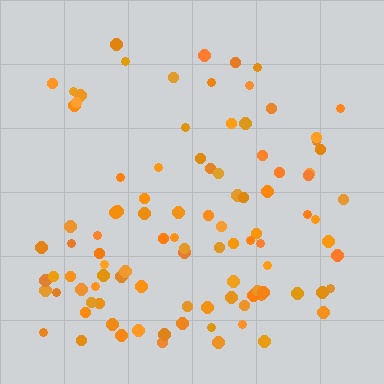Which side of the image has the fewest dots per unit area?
The top.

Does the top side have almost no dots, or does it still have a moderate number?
Still a moderate number, just noticeably fewer than the bottom.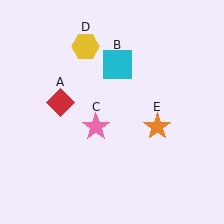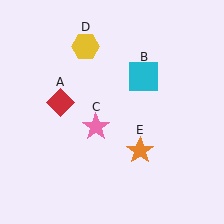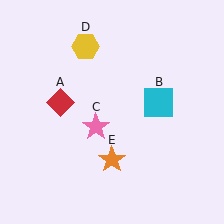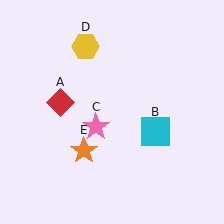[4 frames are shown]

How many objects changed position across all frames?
2 objects changed position: cyan square (object B), orange star (object E).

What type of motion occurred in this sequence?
The cyan square (object B), orange star (object E) rotated clockwise around the center of the scene.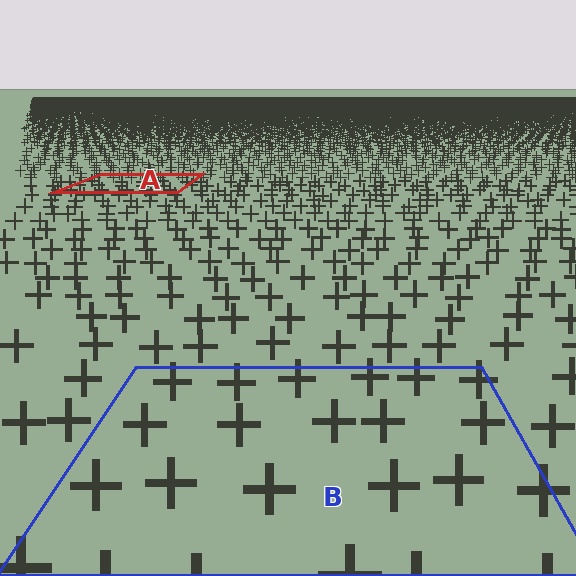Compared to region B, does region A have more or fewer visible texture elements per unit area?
Region A has more texture elements per unit area — they are packed more densely because it is farther away.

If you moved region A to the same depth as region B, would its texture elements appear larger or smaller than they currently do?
They would appear larger. At a closer depth, the same texture elements are projected at a bigger on-screen size.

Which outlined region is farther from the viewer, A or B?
Region A is farther from the viewer — the texture elements inside it appear smaller and more densely packed.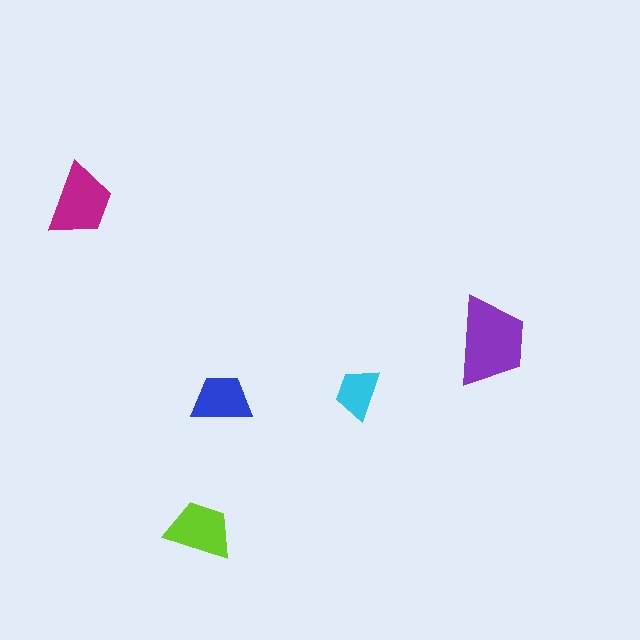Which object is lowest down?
The lime trapezoid is bottommost.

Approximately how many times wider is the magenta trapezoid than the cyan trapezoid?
About 1.5 times wider.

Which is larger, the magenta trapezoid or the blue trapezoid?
The magenta one.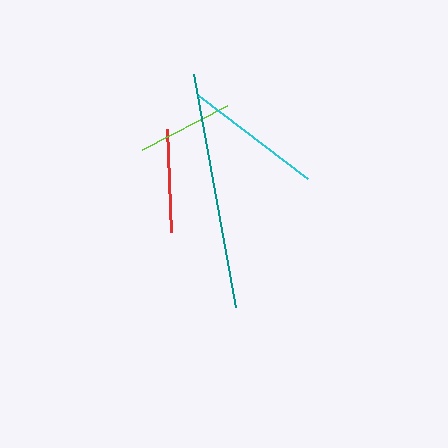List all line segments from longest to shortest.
From longest to shortest: teal, cyan, red, lime.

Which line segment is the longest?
The teal line is the longest at approximately 236 pixels.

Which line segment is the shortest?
The lime line is the shortest at approximately 96 pixels.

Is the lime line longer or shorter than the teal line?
The teal line is longer than the lime line.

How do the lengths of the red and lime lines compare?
The red and lime lines are approximately the same length.